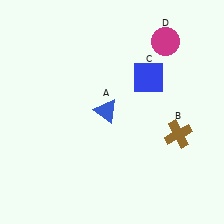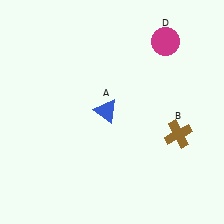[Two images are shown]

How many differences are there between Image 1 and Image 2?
There is 1 difference between the two images.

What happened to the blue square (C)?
The blue square (C) was removed in Image 2. It was in the top-right area of Image 1.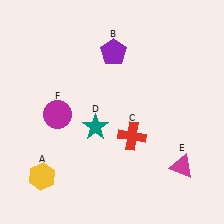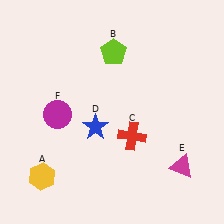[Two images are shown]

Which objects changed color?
B changed from purple to lime. D changed from teal to blue.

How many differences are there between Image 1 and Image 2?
There are 2 differences between the two images.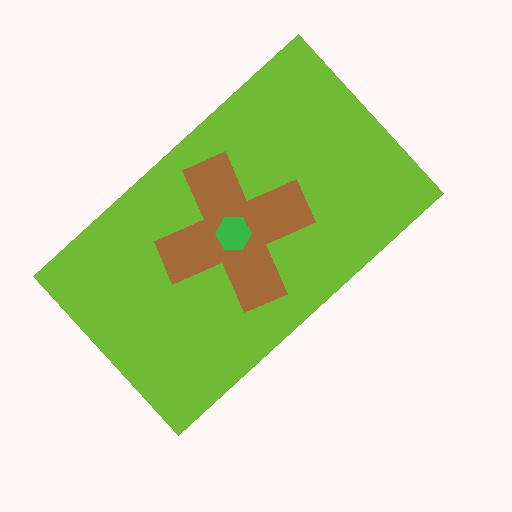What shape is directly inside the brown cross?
The green hexagon.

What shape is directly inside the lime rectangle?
The brown cross.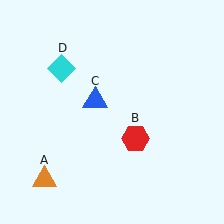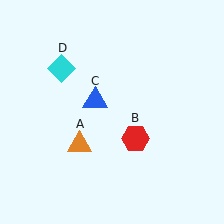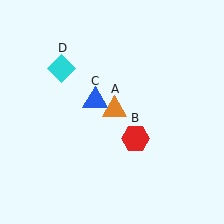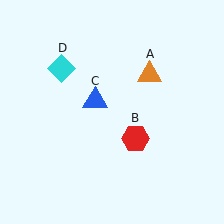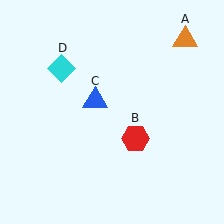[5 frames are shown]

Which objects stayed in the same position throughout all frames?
Red hexagon (object B) and blue triangle (object C) and cyan diamond (object D) remained stationary.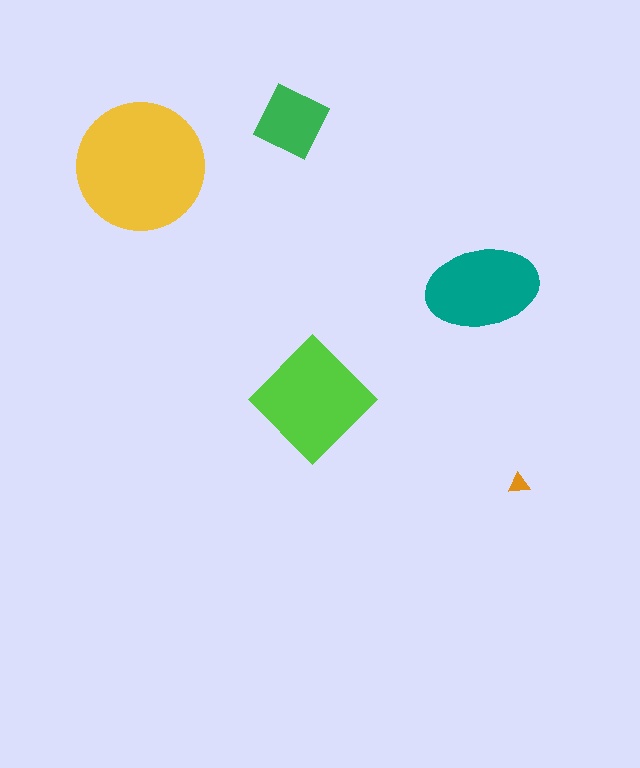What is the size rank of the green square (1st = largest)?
4th.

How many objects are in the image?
There are 5 objects in the image.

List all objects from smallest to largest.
The orange triangle, the green square, the teal ellipse, the lime diamond, the yellow circle.